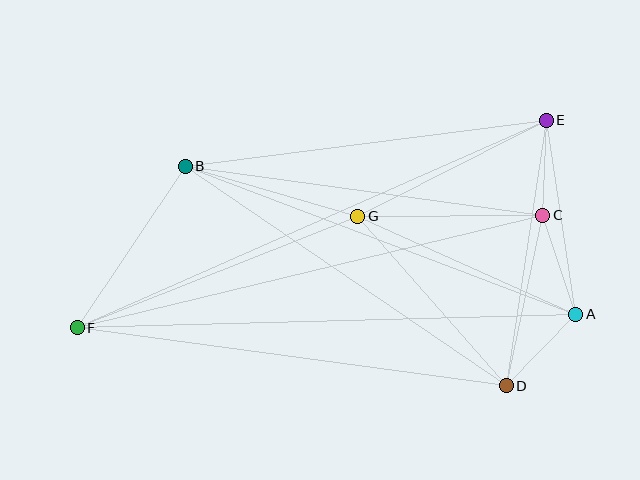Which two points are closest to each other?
Points C and E are closest to each other.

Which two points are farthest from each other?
Points E and F are farthest from each other.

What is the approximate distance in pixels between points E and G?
The distance between E and G is approximately 212 pixels.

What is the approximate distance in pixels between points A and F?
The distance between A and F is approximately 499 pixels.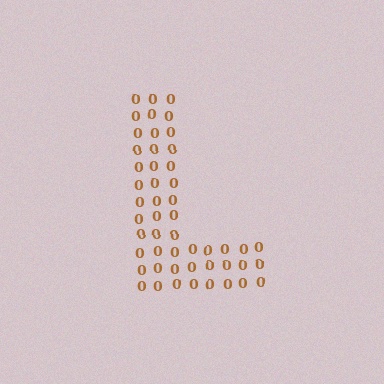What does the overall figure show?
The overall figure shows the letter L.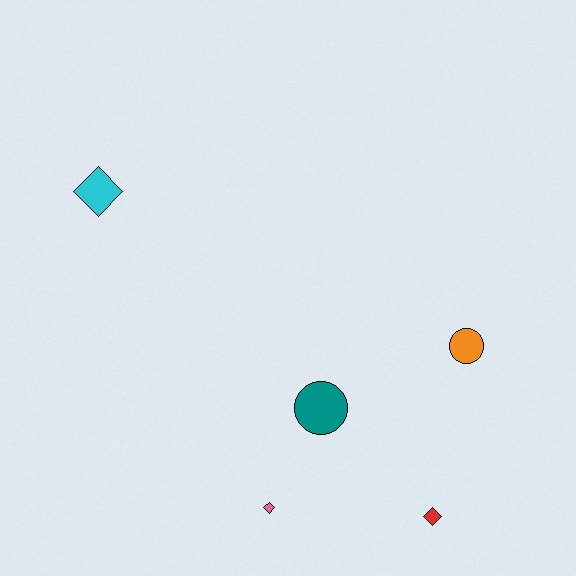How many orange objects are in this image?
There is 1 orange object.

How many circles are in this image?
There are 2 circles.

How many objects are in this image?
There are 5 objects.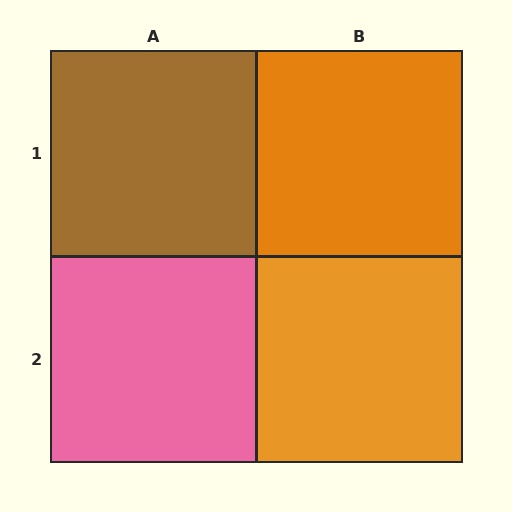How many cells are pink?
1 cell is pink.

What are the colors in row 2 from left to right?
Pink, orange.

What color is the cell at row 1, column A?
Brown.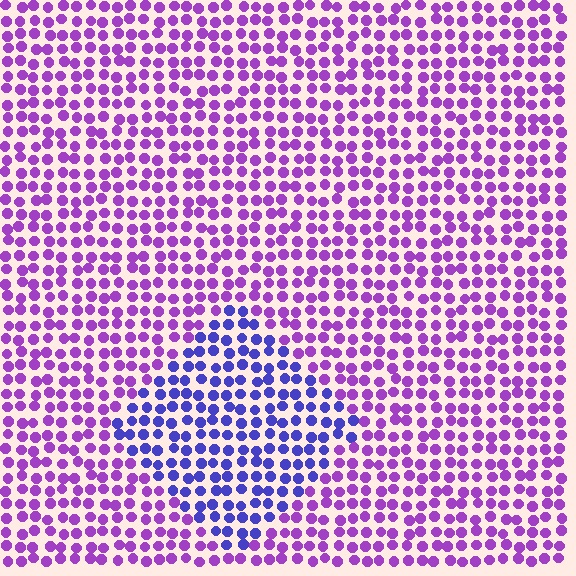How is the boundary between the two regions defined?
The boundary is defined purely by a slight shift in hue (about 42 degrees). Spacing, size, and orientation are identical on both sides.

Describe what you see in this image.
The image is filled with small purple elements in a uniform arrangement. A diamond-shaped region is visible where the elements are tinted to a slightly different hue, forming a subtle color boundary.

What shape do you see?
I see a diamond.